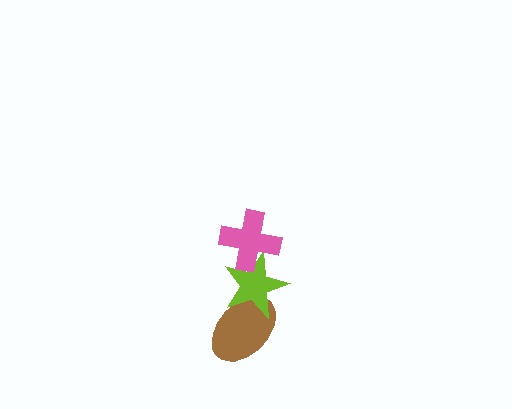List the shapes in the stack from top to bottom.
From top to bottom: the pink cross, the lime star, the brown ellipse.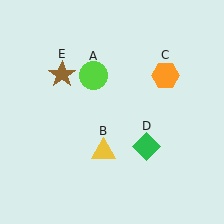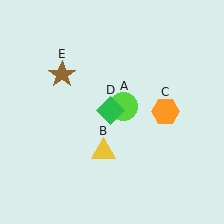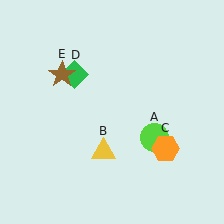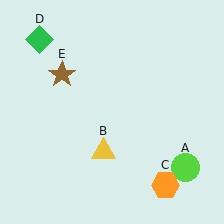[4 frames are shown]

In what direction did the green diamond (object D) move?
The green diamond (object D) moved up and to the left.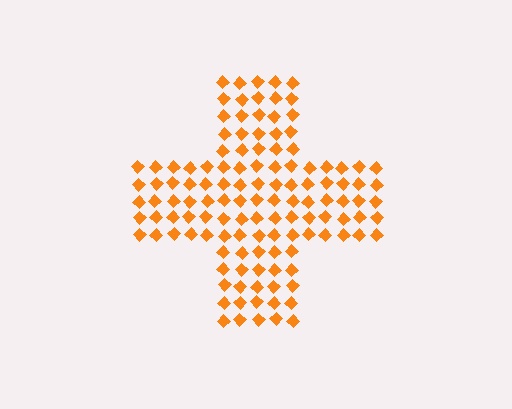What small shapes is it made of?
It is made of small diamonds.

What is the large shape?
The large shape is a cross.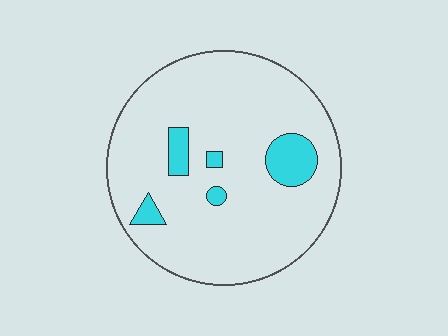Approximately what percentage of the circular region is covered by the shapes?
Approximately 10%.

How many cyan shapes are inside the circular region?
5.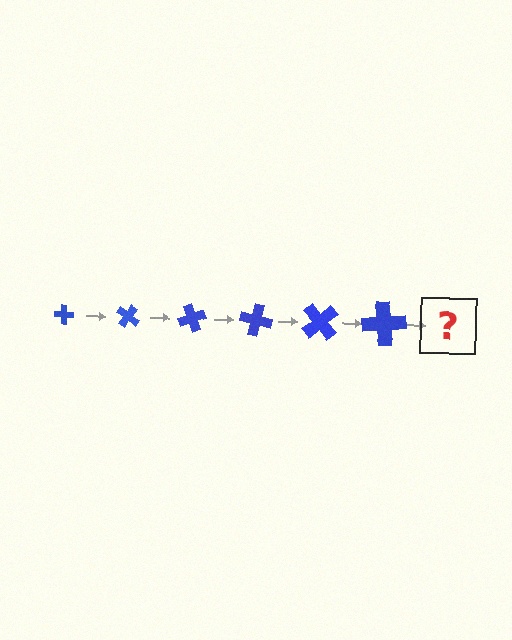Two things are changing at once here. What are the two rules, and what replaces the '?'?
The two rules are that the cross grows larger each step and it rotates 35 degrees each step. The '?' should be a cross, larger than the previous one and rotated 210 degrees from the start.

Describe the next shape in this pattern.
It should be a cross, larger than the previous one and rotated 210 degrees from the start.